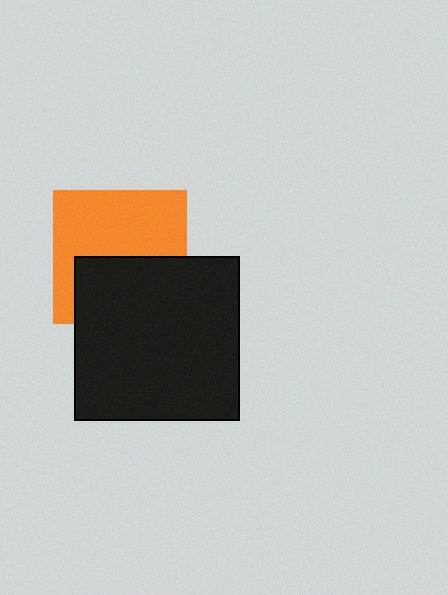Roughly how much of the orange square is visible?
About half of it is visible (roughly 57%).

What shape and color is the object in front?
The object in front is a black square.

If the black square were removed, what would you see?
You would see the complete orange square.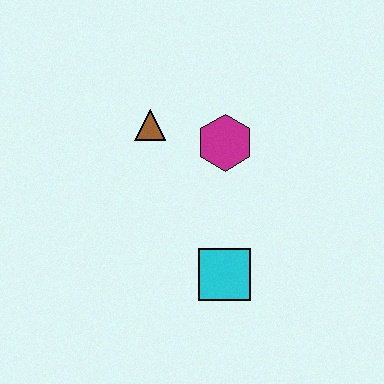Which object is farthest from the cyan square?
The brown triangle is farthest from the cyan square.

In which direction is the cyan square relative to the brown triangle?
The cyan square is below the brown triangle.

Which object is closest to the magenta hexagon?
The brown triangle is closest to the magenta hexagon.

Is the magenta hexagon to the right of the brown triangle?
Yes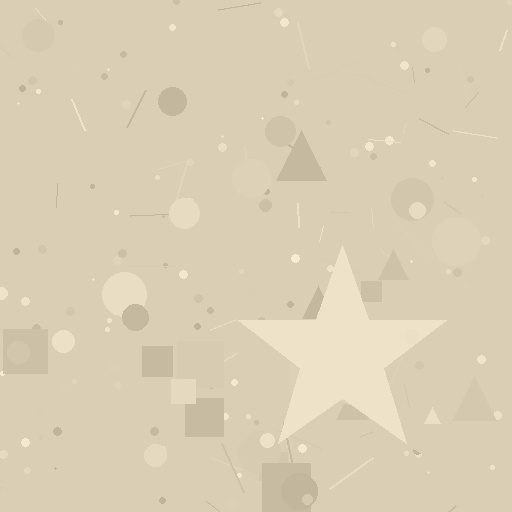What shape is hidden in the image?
A star is hidden in the image.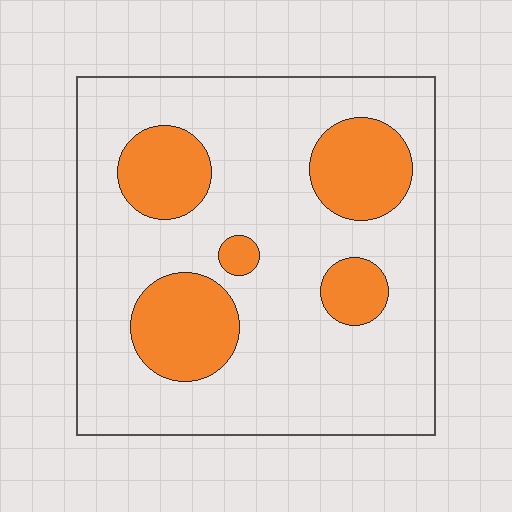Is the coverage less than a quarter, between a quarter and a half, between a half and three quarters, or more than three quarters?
Less than a quarter.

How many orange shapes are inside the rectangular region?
5.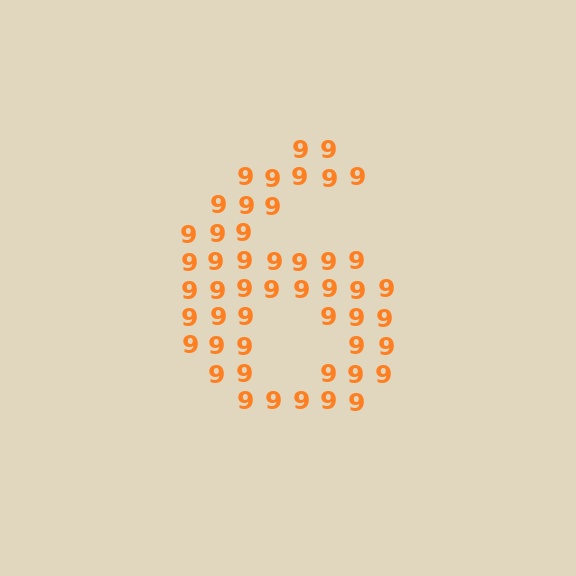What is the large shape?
The large shape is the digit 6.